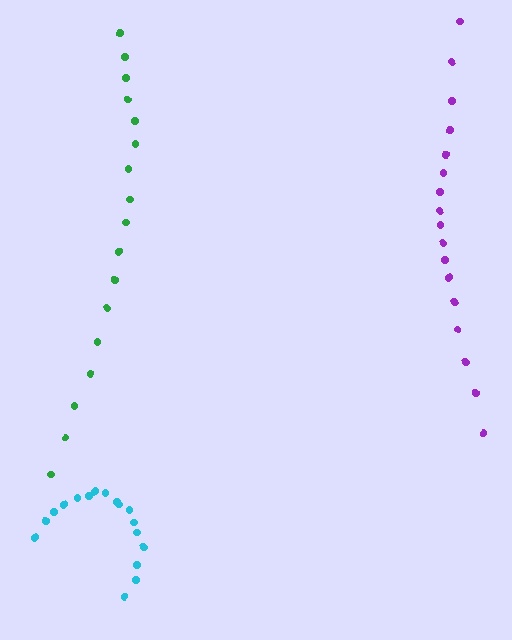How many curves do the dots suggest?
There are 3 distinct paths.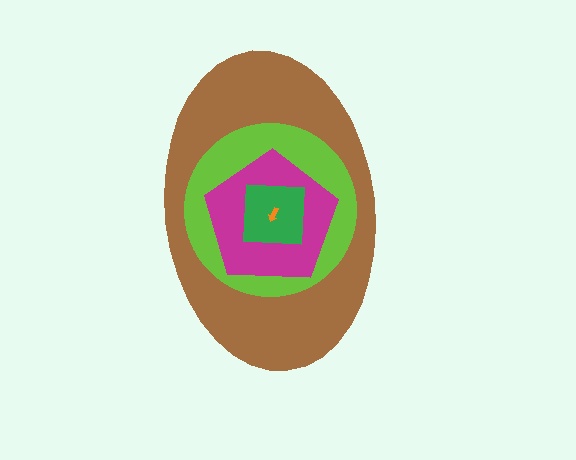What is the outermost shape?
The brown ellipse.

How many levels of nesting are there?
5.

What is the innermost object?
The orange arrow.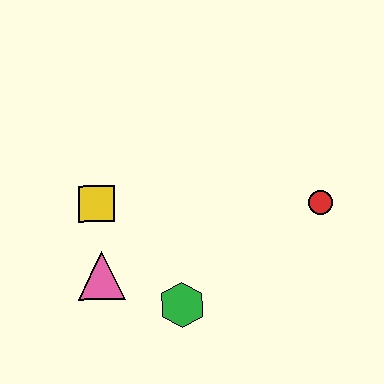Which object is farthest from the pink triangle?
The red circle is farthest from the pink triangle.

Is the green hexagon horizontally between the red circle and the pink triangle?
Yes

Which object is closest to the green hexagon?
The pink triangle is closest to the green hexagon.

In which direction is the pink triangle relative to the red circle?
The pink triangle is to the left of the red circle.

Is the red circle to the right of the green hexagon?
Yes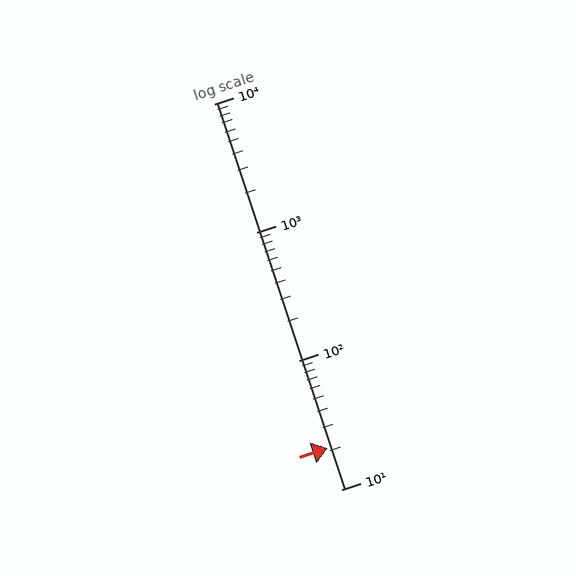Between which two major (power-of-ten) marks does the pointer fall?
The pointer is between 10 and 100.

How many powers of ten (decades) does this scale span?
The scale spans 3 decades, from 10 to 10000.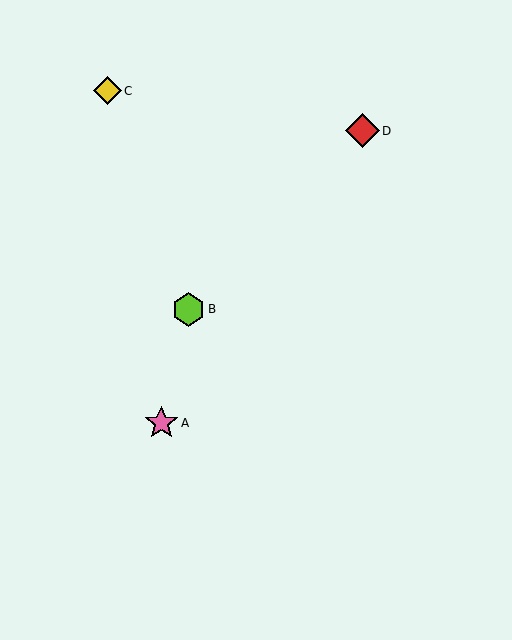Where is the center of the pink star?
The center of the pink star is at (161, 423).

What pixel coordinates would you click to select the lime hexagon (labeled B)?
Click at (188, 309) to select the lime hexagon B.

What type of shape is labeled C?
Shape C is a yellow diamond.